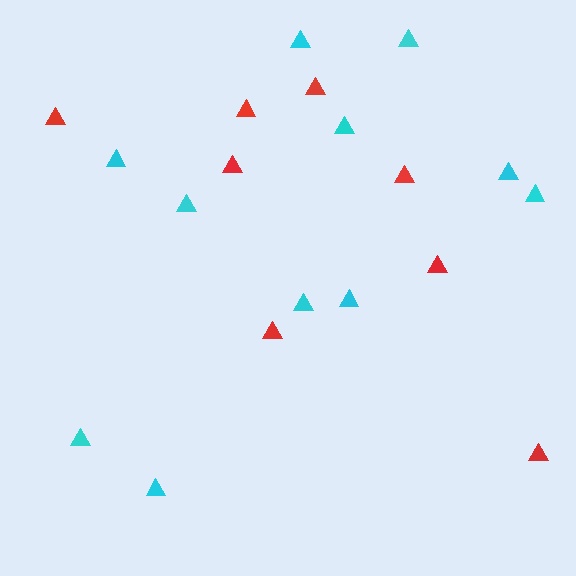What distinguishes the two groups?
There are 2 groups: one group of red triangles (8) and one group of cyan triangles (11).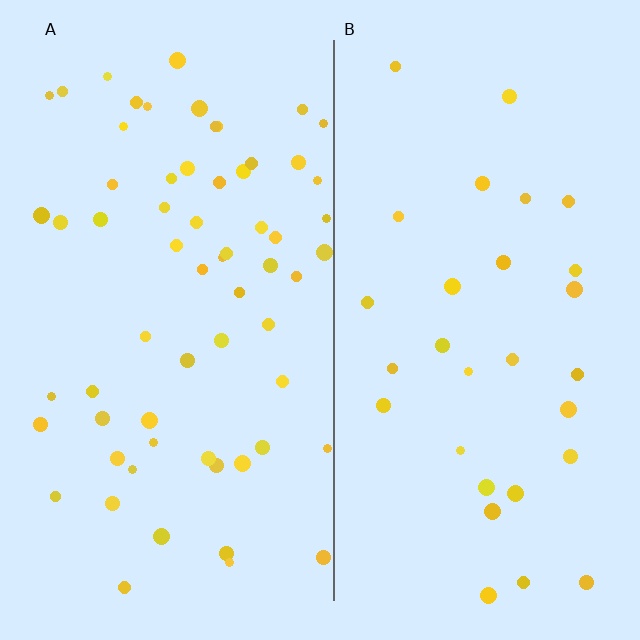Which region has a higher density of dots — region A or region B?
A (the left).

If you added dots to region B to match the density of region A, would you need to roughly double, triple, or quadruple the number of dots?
Approximately double.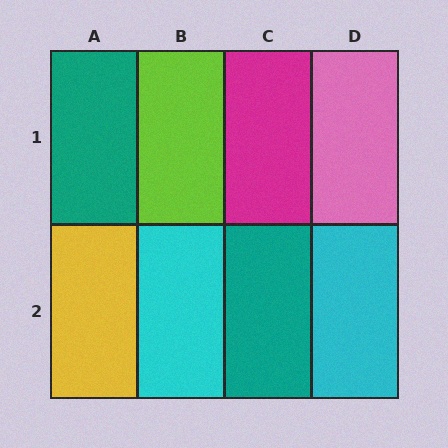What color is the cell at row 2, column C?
Teal.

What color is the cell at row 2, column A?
Yellow.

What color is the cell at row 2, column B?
Cyan.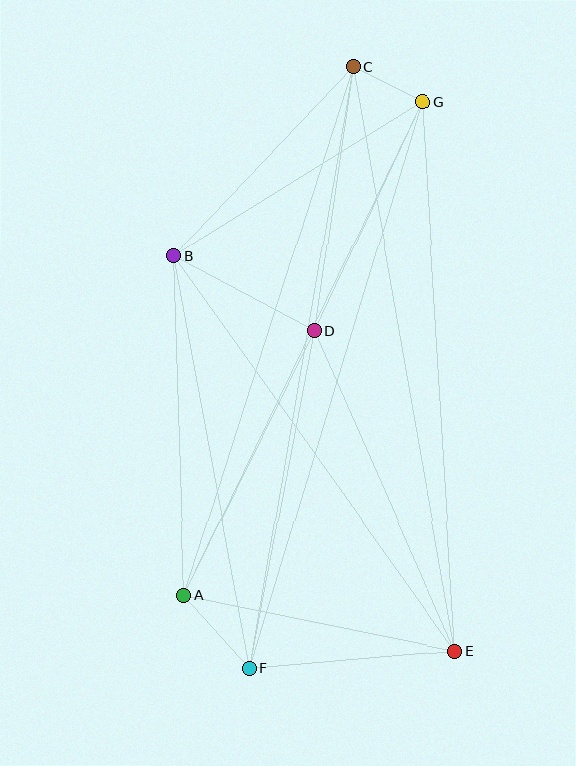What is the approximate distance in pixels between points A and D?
The distance between A and D is approximately 295 pixels.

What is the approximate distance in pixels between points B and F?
The distance between B and F is approximately 420 pixels.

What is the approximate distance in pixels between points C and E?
The distance between C and E is approximately 593 pixels.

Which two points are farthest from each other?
Points C and F are farthest from each other.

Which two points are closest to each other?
Points C and G are closest to each other.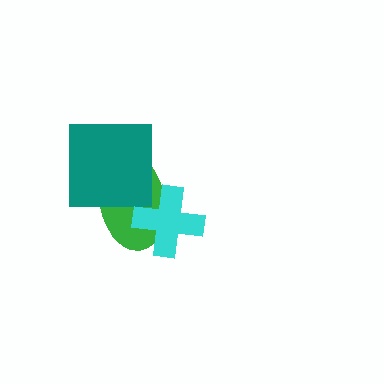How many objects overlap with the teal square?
1 object overlaps with the teal square.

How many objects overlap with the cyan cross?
1 object overlaps with the cyan cross.